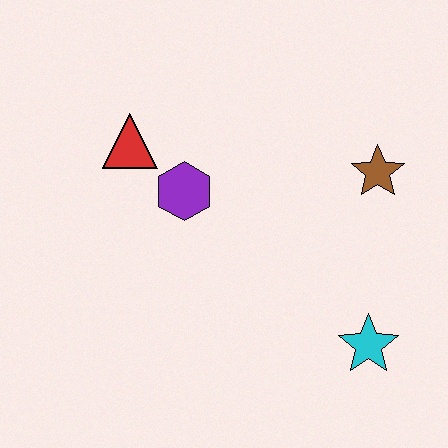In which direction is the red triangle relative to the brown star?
The red triangle is to the left of the brown star.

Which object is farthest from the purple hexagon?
The cyan star is farthest from the purple hexagon.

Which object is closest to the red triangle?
The purple hexagon is closest to the red triangle.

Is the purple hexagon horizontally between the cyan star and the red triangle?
Yes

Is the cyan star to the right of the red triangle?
Yes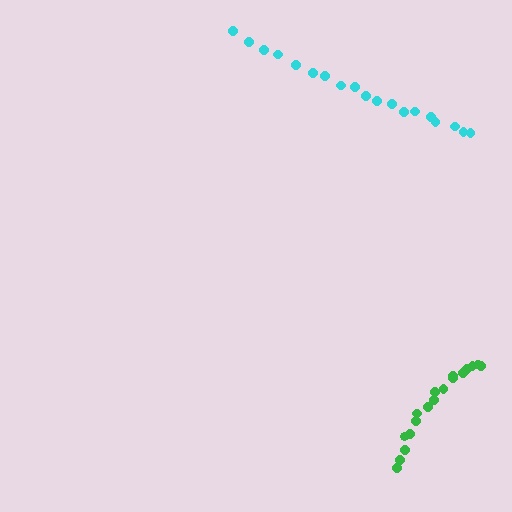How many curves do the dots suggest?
There are 2 distinct paths.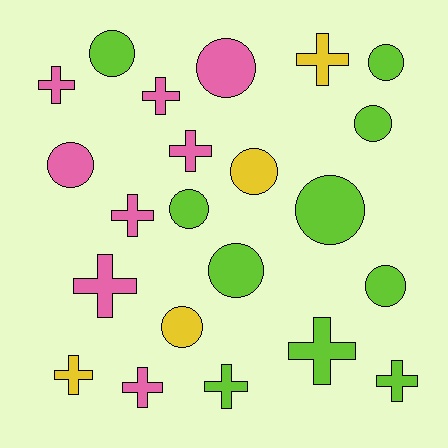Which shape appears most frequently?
Cross, with 11 objects.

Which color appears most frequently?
Lime, with 10 objects.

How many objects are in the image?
There are 22 objects.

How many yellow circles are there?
There are 2 yellow circles.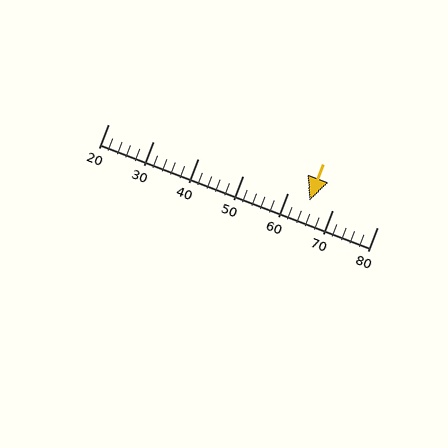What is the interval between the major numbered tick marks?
The major tick marks are spaced 10 units apart.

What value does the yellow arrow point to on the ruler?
The yellow arrow points to approximately 65.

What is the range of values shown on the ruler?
The ruler shows values from 20 to 80.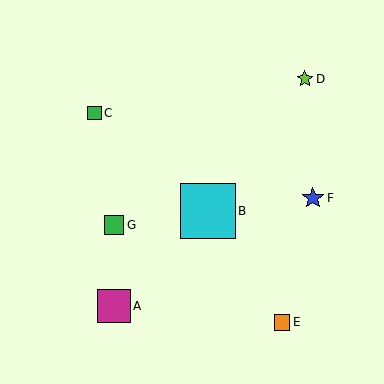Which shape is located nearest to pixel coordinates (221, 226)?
The cyan square (labeled B) at (208, 211) is nearest to that location.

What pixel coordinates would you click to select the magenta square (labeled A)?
Click at (114, 306) to select the magenta square A.